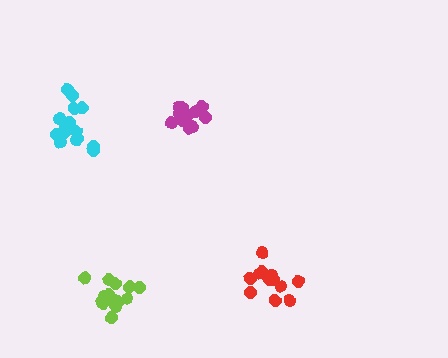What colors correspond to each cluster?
The clusters are colored: cyan, lime, red, magenta.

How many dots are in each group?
Group 1: 16 dots, Group 2: 15 dots, Group 3: 13 dots, Group 4: 12 dots (56 total).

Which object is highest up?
The magenta cluster is topmost.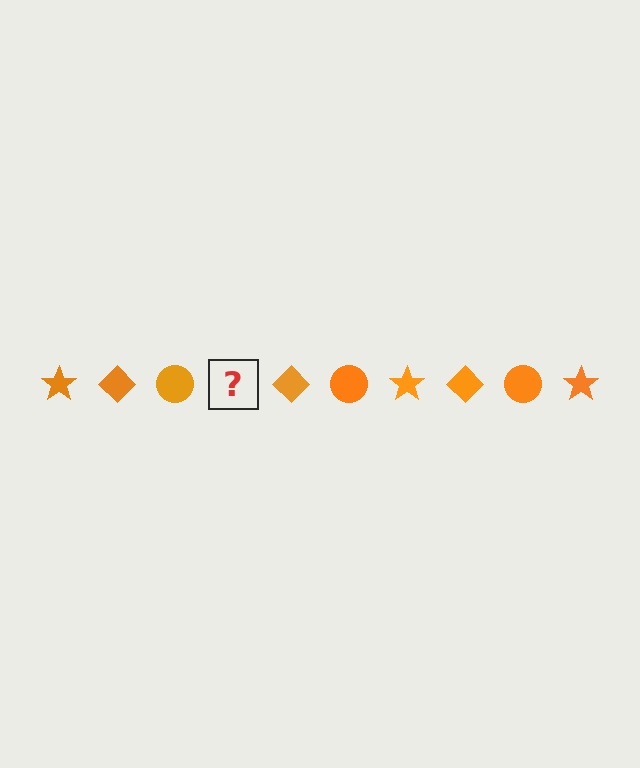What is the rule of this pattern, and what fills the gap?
The rule is that the pattern cycles through star, diamond, circle shapes in orange. The gap should be filled with an orange star.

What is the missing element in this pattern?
The missing element is an orange star.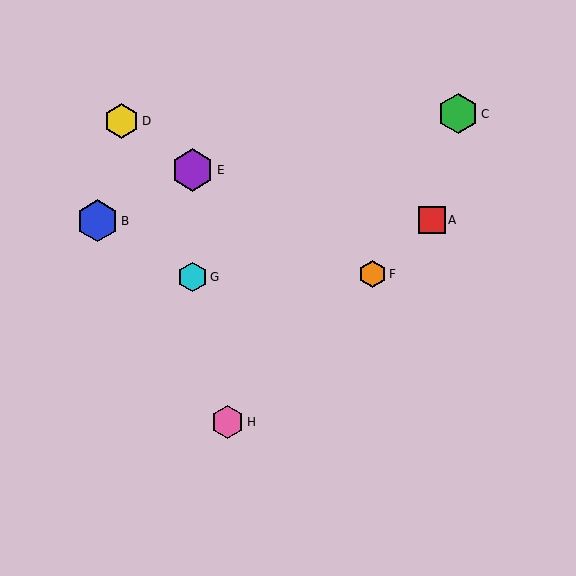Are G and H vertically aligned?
No, G is at x≈192 and H is at x≈228.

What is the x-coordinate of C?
Object C is at x≈458.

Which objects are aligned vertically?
Objects E, G are aligned vertically.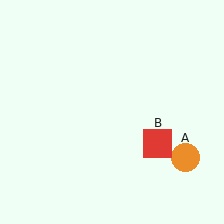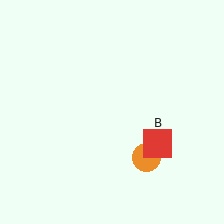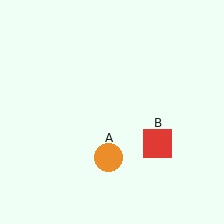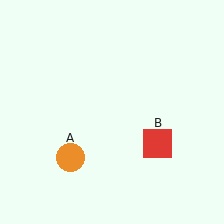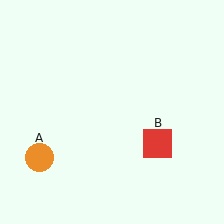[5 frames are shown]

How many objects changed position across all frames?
1 object changed position: orange circle (object A).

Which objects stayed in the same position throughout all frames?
Red square (object B) remained stationary.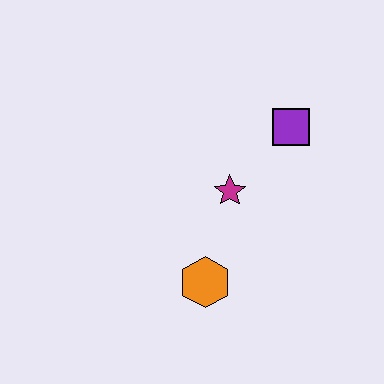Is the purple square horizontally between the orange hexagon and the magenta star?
No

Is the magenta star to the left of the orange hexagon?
No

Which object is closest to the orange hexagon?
The magenta star is closest to the orange hexagon.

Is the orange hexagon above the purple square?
No